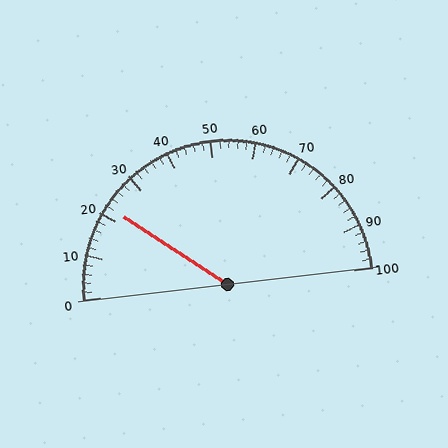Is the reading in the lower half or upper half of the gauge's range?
The reading is in the lower half of the range (0 to 100).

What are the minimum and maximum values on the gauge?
The gauge ranges from 0 to 100.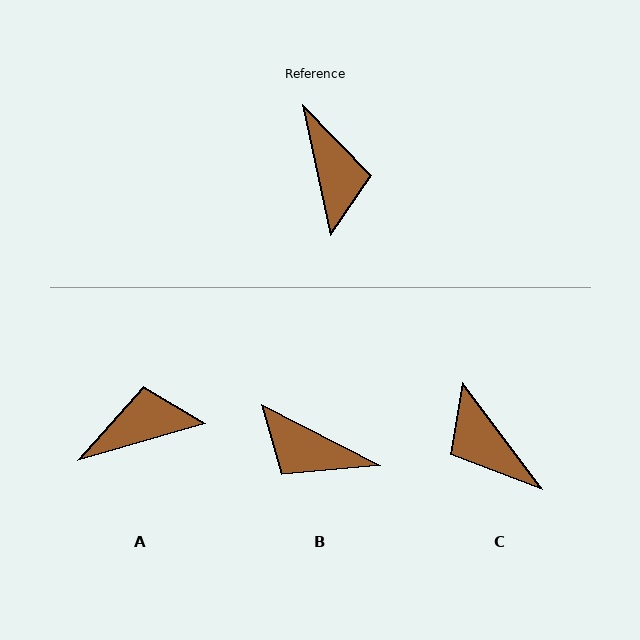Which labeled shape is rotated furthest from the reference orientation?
C, about 155 degrees away.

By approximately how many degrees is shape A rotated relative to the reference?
Approximately 94 degrees counter-clockwise.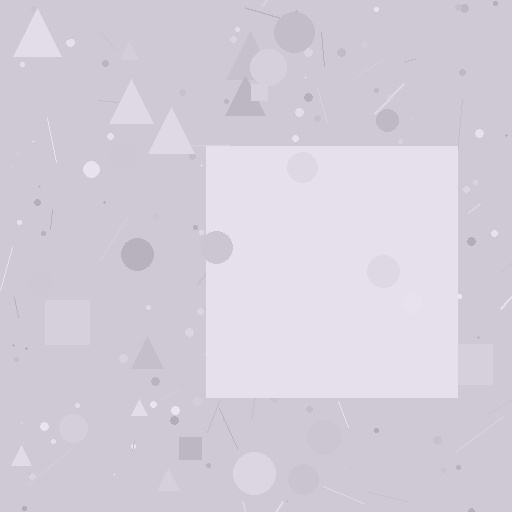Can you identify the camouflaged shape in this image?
The camouflaged shape is a square.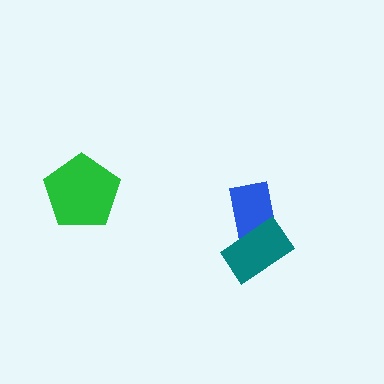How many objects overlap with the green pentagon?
0 objects overlap with the green pentagon.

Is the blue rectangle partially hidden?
Yes, it is partially covered by another shape.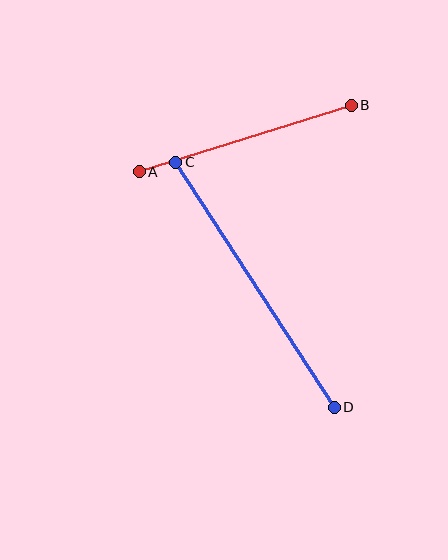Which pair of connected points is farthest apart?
Points C and D are farthest apart.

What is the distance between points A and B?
The distance is approximately 222 pixels.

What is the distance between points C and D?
The distance is approximately 292 pixels.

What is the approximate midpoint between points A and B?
The midpoint is at approximately (245, 138) pixels.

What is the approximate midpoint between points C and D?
The midpoint is at approximately (255, 285) pixels.